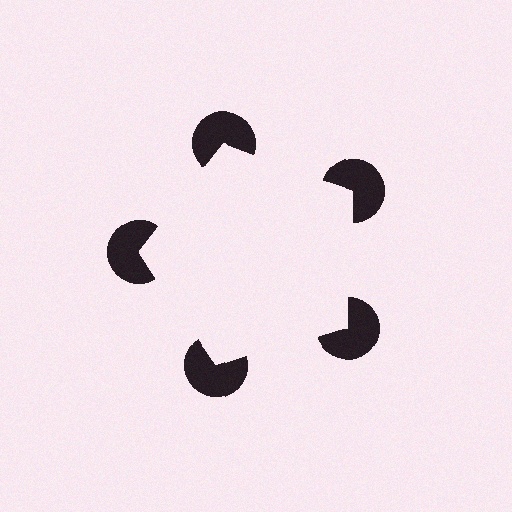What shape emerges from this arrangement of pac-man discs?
An illusory pentagon — its edges are inferred from the aligned wedge cuts in the pac-man discs, not physically drawn.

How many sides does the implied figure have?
5 sides.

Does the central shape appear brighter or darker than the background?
It typically appears slightly brighter than the background, even though no actual brightness change is drawn.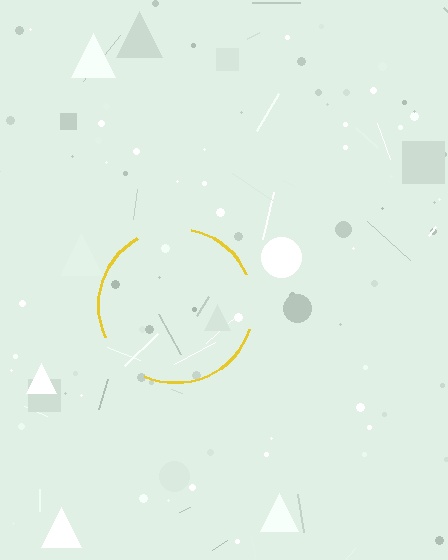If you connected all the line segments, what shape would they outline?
They would outline a circle.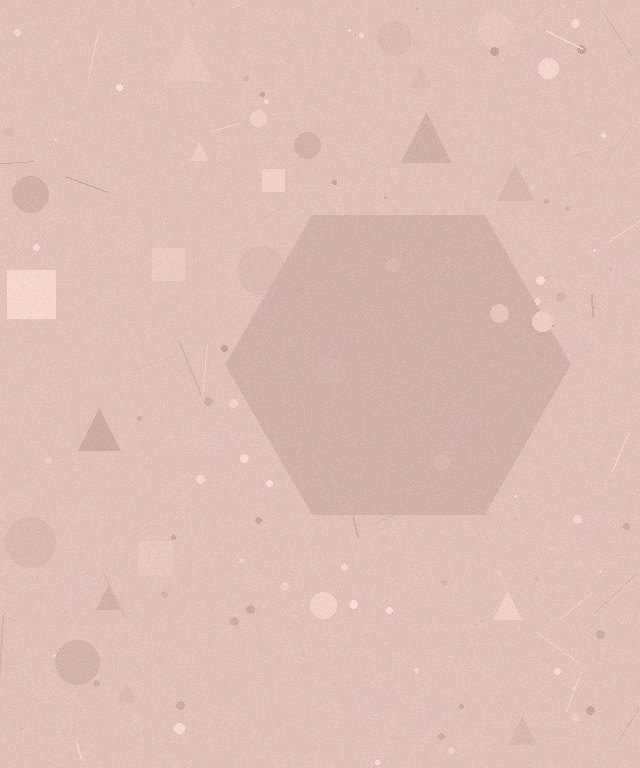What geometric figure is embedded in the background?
A hexagon is embedded in the background.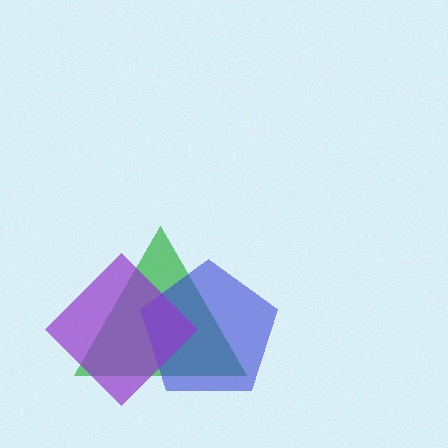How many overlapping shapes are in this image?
There are 3 overlapping shapes in the image.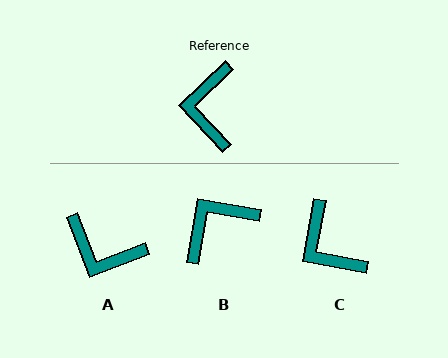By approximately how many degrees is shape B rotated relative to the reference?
Approximately 53 degrees clockwise.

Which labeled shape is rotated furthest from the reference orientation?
A, about 68 degrees away.